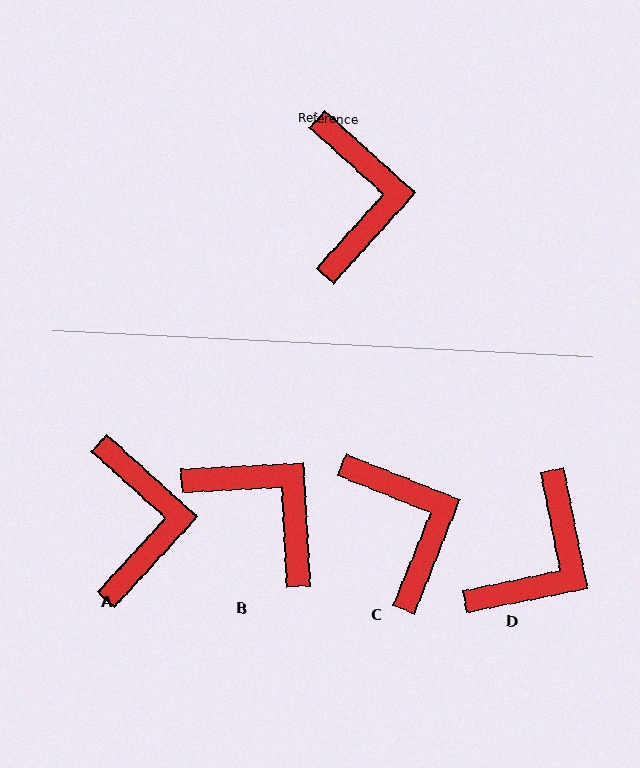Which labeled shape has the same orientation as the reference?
A.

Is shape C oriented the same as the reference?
No, it is off by about 21 degrees.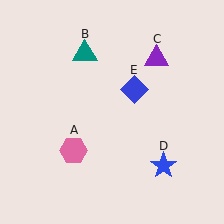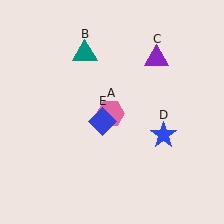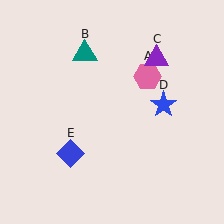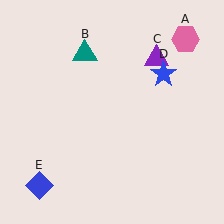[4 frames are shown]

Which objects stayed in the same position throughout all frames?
Teal triangle (object B) and purple triangle (object C) remained stationary.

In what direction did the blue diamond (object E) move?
The blue diamond (object E) moved down and to the left.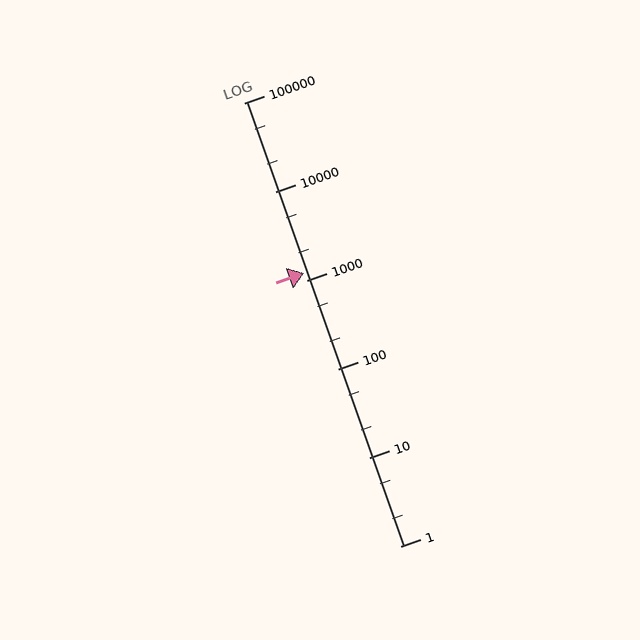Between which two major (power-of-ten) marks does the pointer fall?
The pointer is between 1000 and 10000.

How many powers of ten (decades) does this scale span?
The scale spans 5 decades, from 1 to 100000.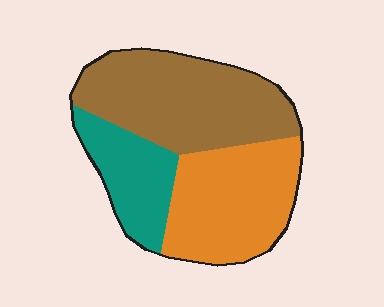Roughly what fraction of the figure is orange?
Orange covers 36% of the figure.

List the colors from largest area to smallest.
From largest to smallest: brown, orange, teal.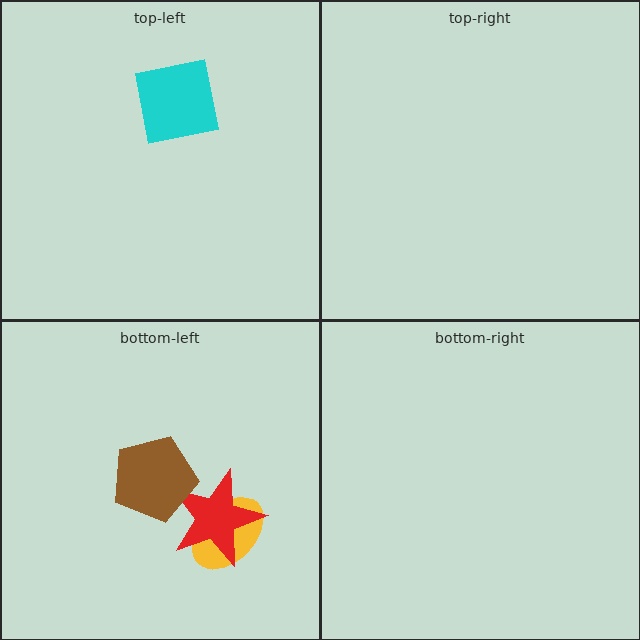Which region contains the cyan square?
The top-left region.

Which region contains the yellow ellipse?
The bottom-left region.